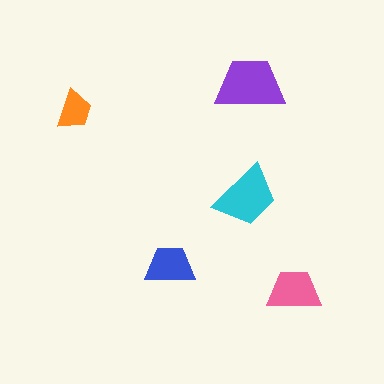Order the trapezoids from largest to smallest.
the purple one, the cyan one, the pink one, the blue one, the orange one.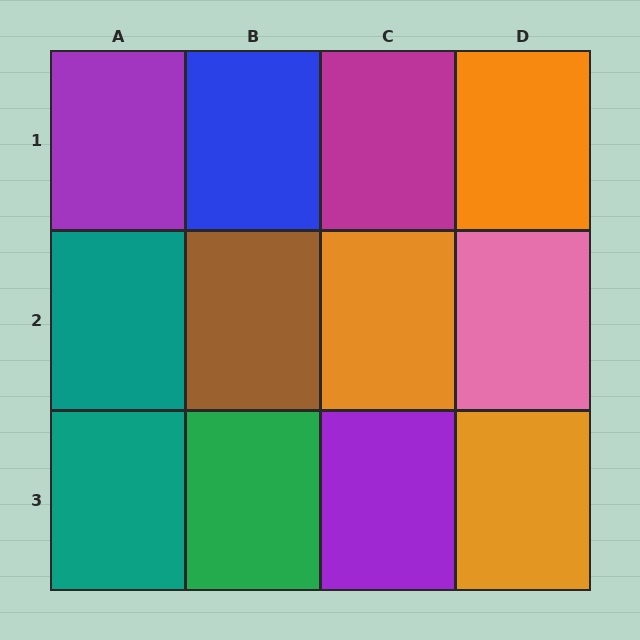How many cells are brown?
1 cell is brown.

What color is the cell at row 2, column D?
Pink.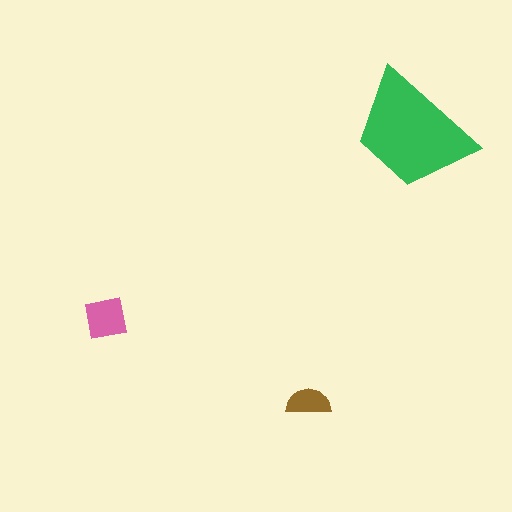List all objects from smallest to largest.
The brown semicircle, the pink square, the green trapezoid.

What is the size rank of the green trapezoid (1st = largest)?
1st.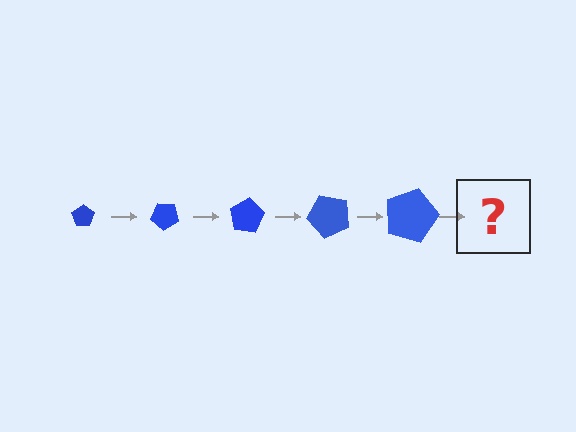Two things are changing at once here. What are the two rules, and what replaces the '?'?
The two rules are that the pentagon grows larger each step and it rotates 40 degrees each step. The '?' should be a pentagon, larger than the previous one and rotated 200 degrees from the start.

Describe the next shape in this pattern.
It should be a pentagon, larger than the previous one and rotated 200 degrees from the start.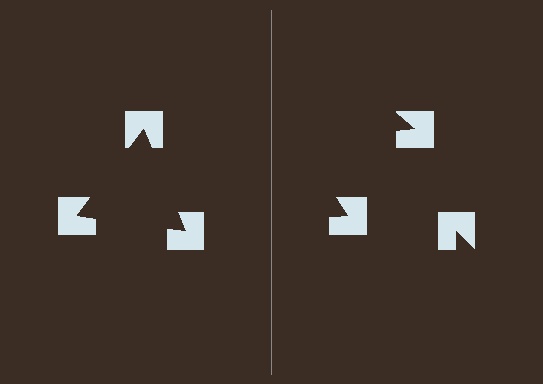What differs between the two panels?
The notched squares are positioned identically on both sides; only the wedge orientations differ. On the left they align to a triangle; on the right they are misaligned.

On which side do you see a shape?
An illusory triangle appears on the left side. On the right side the wedge cuts are rotated, so no coherent shape forms.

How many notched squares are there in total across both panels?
6 — 3 on each side.